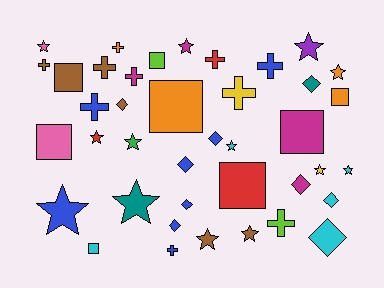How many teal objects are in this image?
There are 2 teal objects.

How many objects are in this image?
There are 40 objects.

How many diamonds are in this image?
There are 9 diamonds.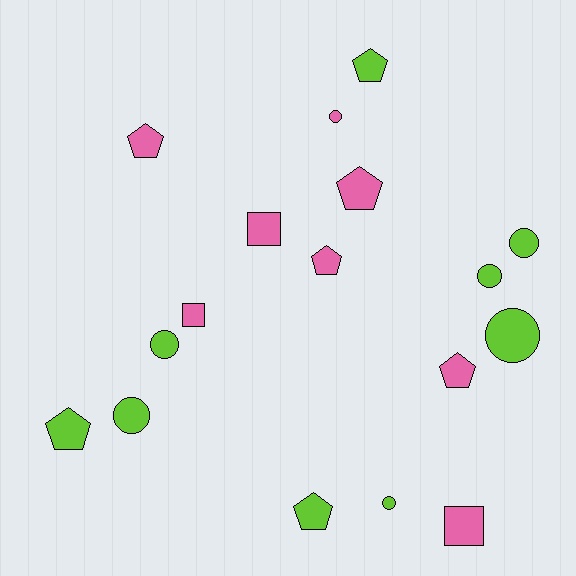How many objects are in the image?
There are 17 objects.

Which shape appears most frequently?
Pentagon, with 7 objects.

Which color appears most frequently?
Lime, with 9 objects.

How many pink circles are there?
There is 1 pink circle.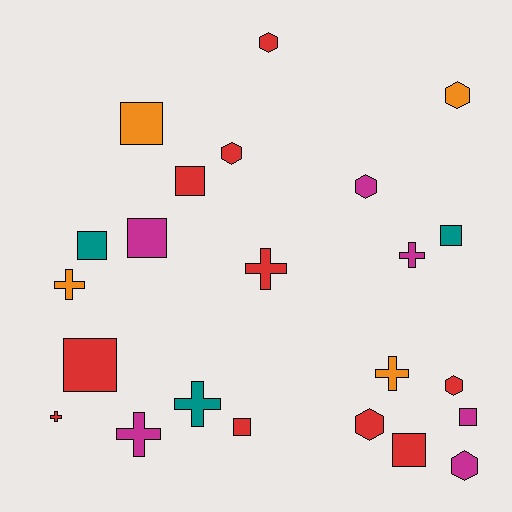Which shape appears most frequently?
Square, with 9 objects.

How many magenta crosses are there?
There are 2 magenta crosses.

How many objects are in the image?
There are 23 objects.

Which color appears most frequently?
Red, with 10 objects.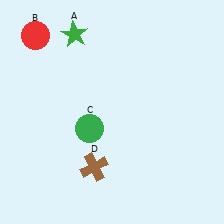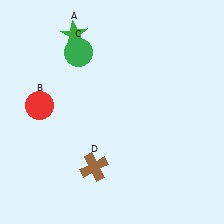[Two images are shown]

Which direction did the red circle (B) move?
The red circle (B) moved down.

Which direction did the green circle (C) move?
The green circle (C) moved up.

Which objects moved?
The objects that moved are: the red circle (B), the green circle (C).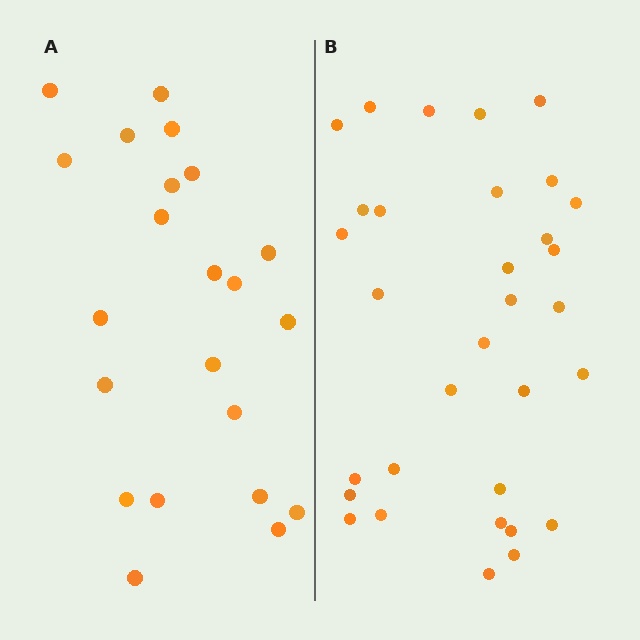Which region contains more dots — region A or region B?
Region B (the right region) has more dots.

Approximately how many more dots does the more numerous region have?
Region B has roughly 10 or so more dots than region A.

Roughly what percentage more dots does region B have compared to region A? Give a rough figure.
About 45% more.